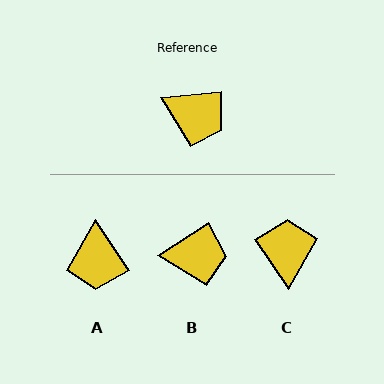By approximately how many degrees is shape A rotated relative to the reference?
Approximately 61 degrees clockwise.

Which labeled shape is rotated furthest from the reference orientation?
C, about 119 degrees away.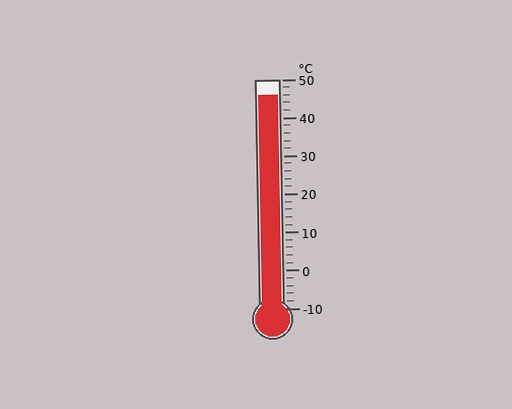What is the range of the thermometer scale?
The thermometer scale ranges from -10°C to 50°C.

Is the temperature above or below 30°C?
The temperature is above 30°C.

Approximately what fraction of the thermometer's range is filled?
The thermometer is filled to approximately 95% of its range.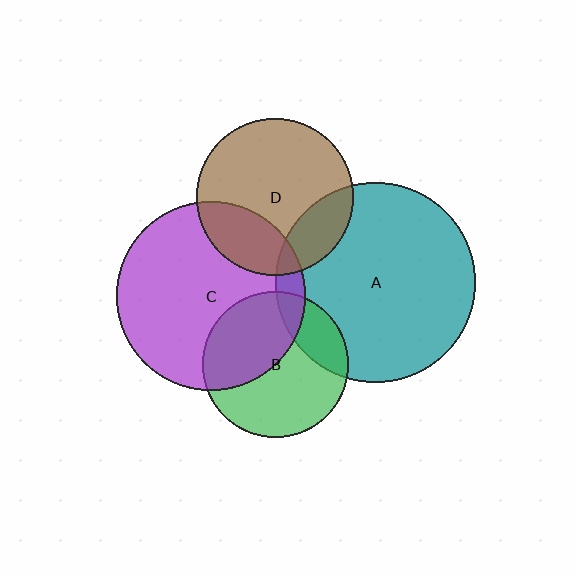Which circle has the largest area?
Circle A (teal).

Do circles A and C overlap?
Yes.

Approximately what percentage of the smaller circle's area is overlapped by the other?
Approximately 5%.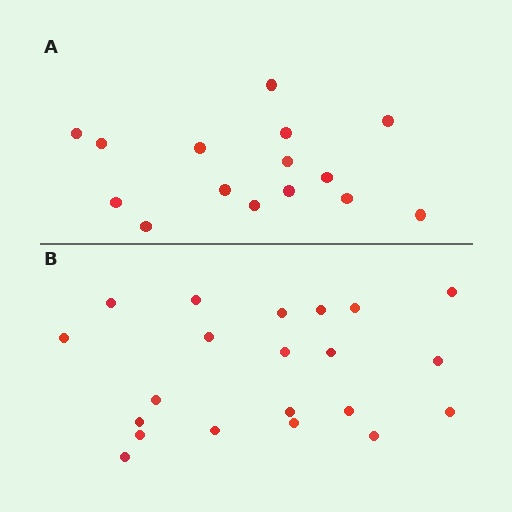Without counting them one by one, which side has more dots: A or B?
Region B (the bottom region) has more dots.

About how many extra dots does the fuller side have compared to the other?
Region B has about 6 more dots than region A.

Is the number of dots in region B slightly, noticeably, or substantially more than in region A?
Region B has noticeably more, but not dramatically so. The ratio is roughly 1.4 to 1.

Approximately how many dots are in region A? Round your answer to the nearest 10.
About 20 dots. (The exact count is 15, which rounds to 20.)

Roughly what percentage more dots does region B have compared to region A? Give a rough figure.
About 40% more.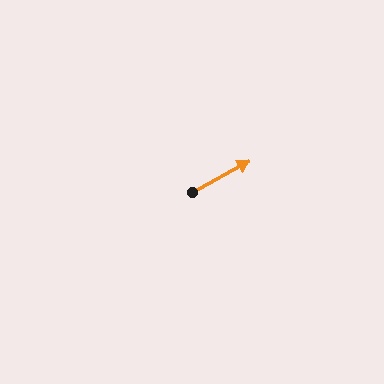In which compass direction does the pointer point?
Northeast.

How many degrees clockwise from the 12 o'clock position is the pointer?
Approximately 61 degrees.